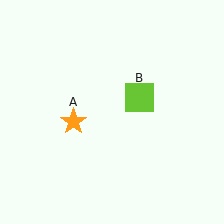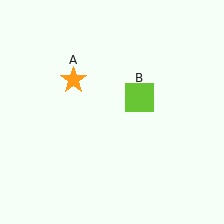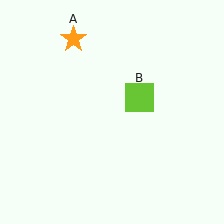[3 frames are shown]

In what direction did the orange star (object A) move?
The orange star (object A) moved up.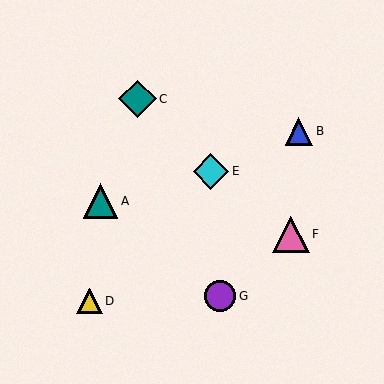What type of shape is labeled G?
Shape G is a purple circle.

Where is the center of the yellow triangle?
The center of the yellow triangle is at (89, 301).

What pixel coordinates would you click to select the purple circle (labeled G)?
Click at (220, 296) to select the purple circle G.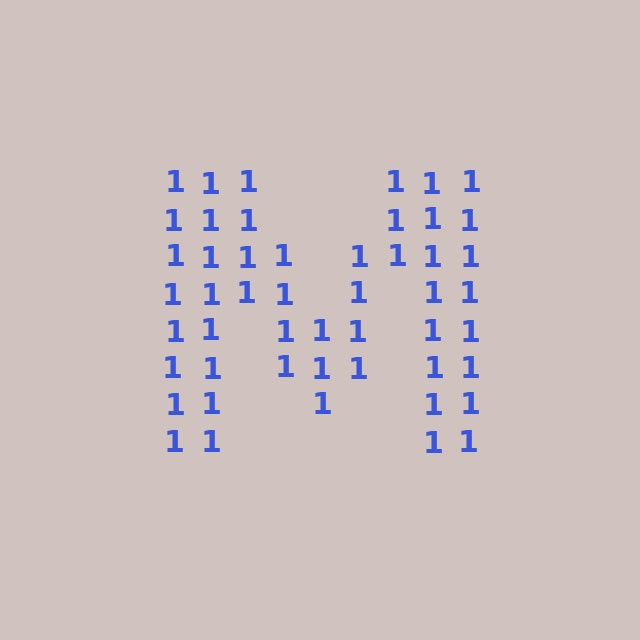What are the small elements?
The small elements are digit 1's.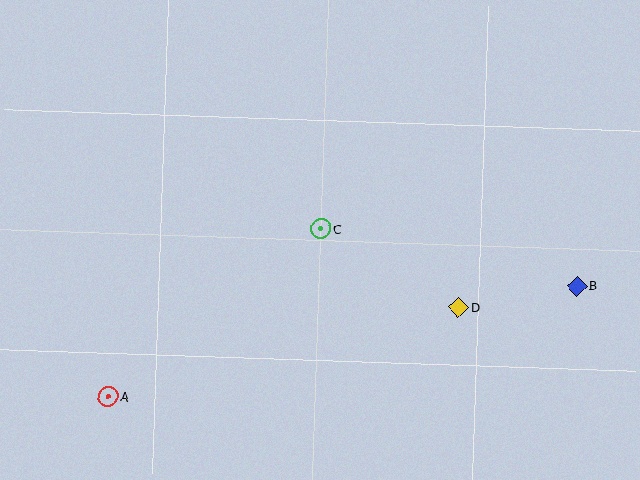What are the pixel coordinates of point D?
Point D is at (459, 308).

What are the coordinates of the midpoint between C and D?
The midpoint between C and D is at (390, 268).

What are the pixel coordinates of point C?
Point C is at (321, 229).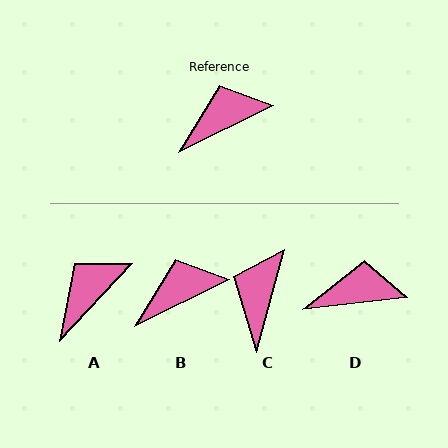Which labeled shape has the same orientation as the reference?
B.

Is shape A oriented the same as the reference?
No, it is off by about 21 degrees.